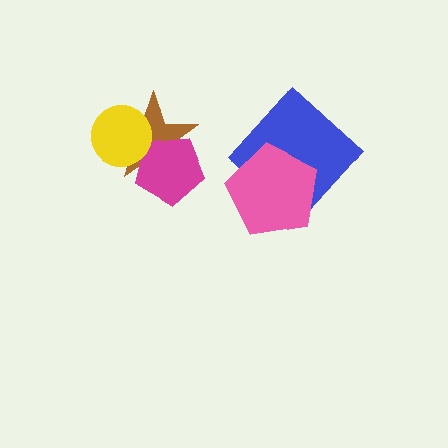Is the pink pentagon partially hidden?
No, no other shape covers it.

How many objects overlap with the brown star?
2 objects overlap with the brown star.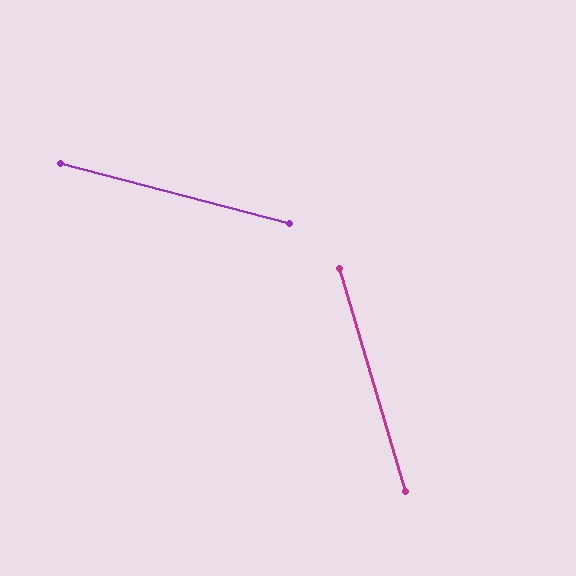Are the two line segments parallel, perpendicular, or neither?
Neither parallel nor perpendicular — they differ by about 59°.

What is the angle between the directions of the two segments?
Approximately 59 degrees.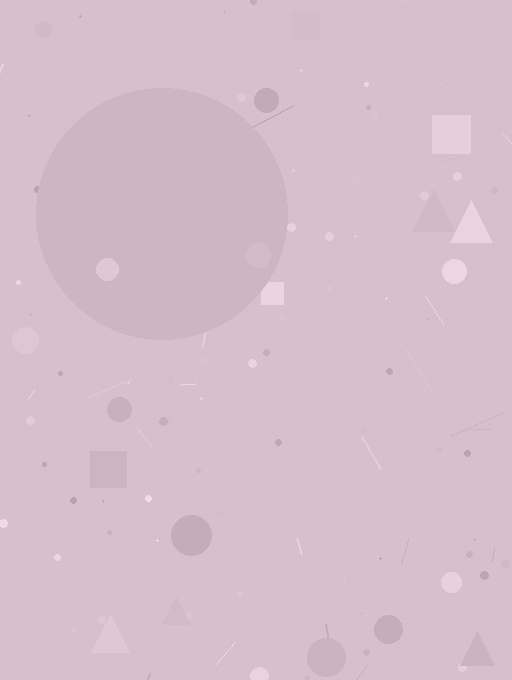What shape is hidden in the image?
A circle is hidden in the image.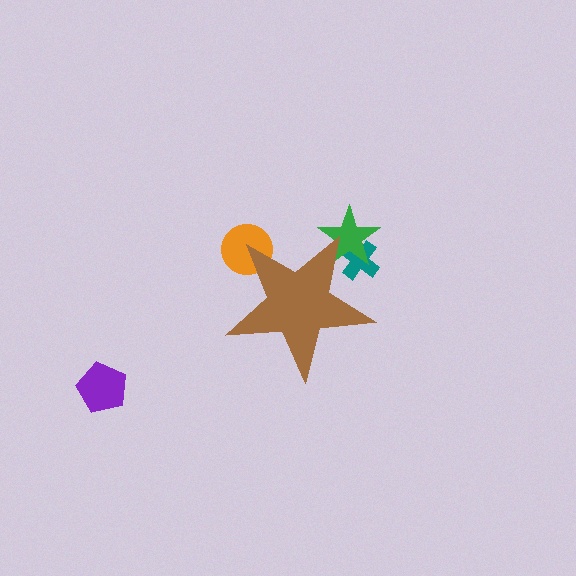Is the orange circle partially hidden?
Yes, the orange circle is partially hidden behind the brown star.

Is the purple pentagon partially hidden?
No, the purple pentagon is fully visible.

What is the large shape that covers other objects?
A brown star.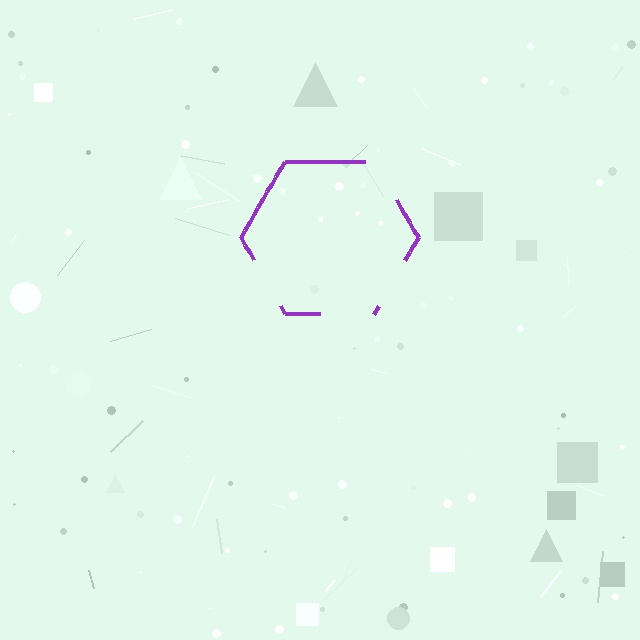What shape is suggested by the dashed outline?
The dashed outline suggests a hexagon.